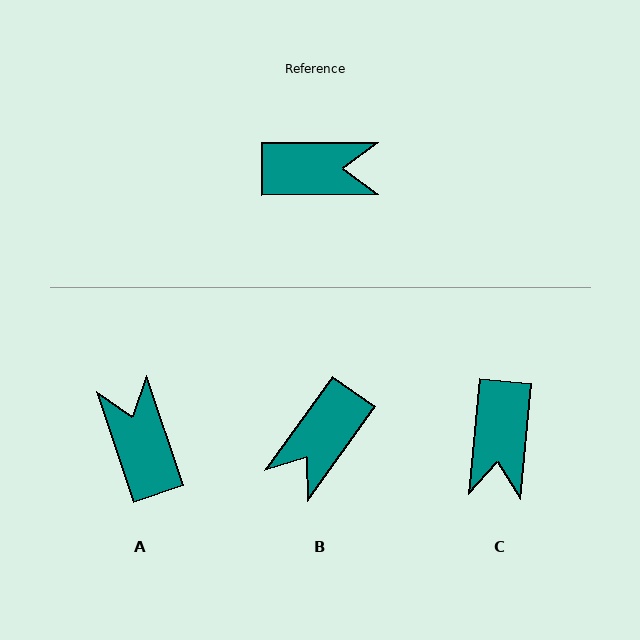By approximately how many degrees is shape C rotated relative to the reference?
Approximately 96 degrees clockwise.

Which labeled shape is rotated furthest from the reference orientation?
B, about 126 degrees away.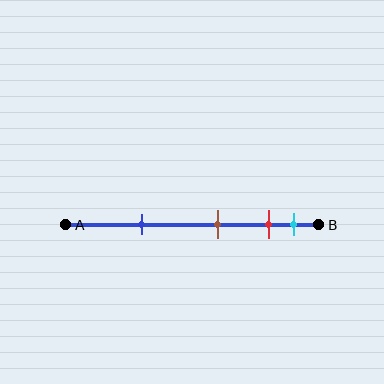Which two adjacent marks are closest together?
The red and cyan marks are the closest adjacent pair.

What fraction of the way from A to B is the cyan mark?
The cyan mark is approximately 90% (0.9) of the way from A to B.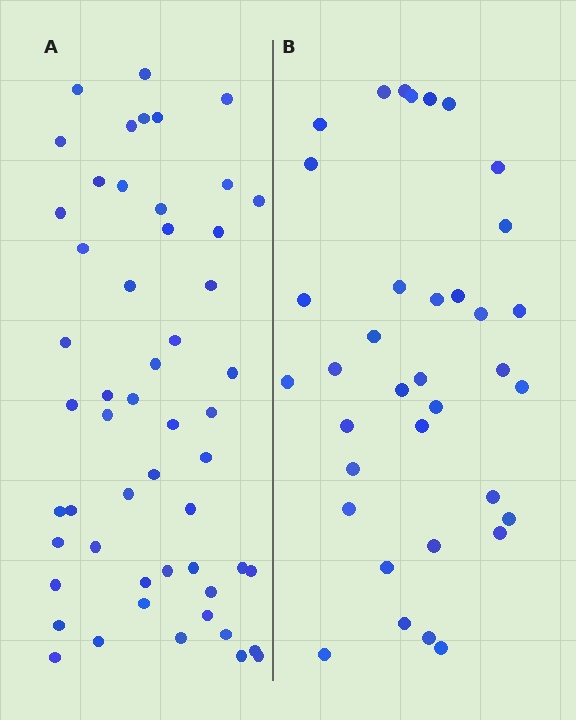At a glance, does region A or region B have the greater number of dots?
Region A (the left region) has more dots.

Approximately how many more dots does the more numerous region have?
Region A has approximately 15 more dots than region B.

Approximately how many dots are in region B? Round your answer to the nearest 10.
About 40 dots. (The exact count is 36, which rounds to 40.)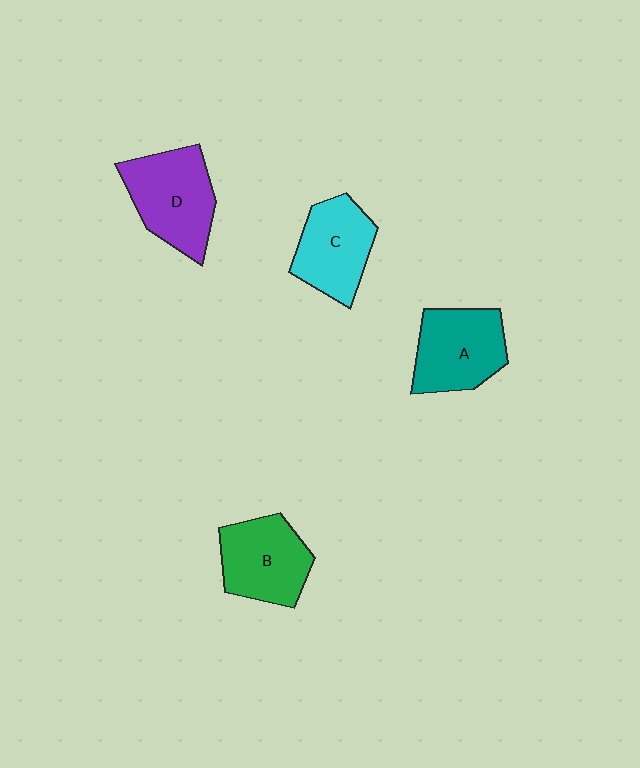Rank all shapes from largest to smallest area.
From largest to smallest: D (purple), A (teal), B (green), C (cyan).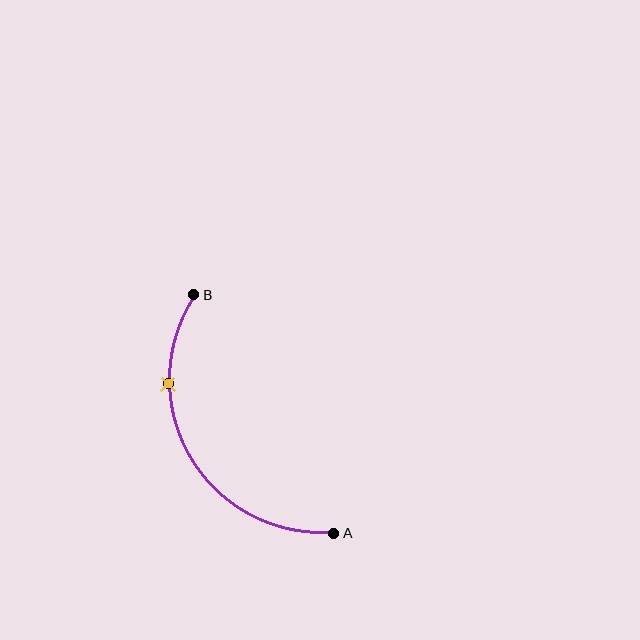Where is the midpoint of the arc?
The arc midpoint is the point on the curve farthest from the straight line joining A and B. It sits to the left of that line.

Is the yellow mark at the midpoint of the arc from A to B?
No. The yellow mark lies on the arc but is closer to endpoint B. The arc midpoint would be at the point on the curve equidistant along the arc from both A and B.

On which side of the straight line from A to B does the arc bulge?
The arc bulges to the left of the straight line connecting A and B.